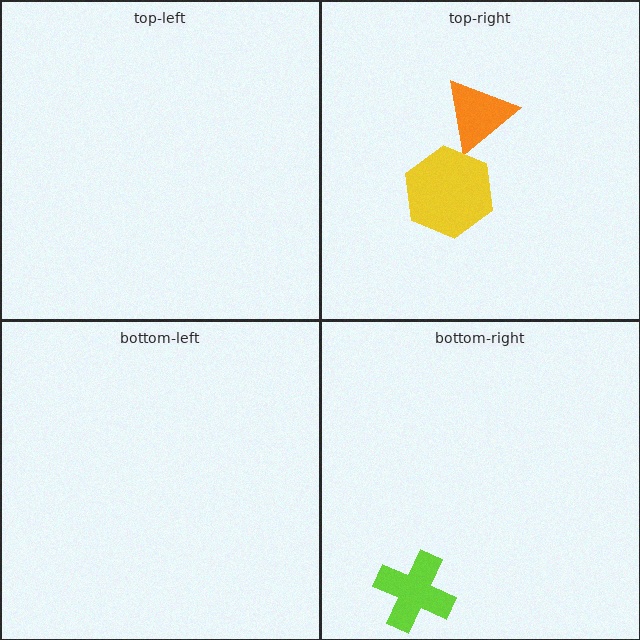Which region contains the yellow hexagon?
The top-right region.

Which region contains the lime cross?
The bottom-right region.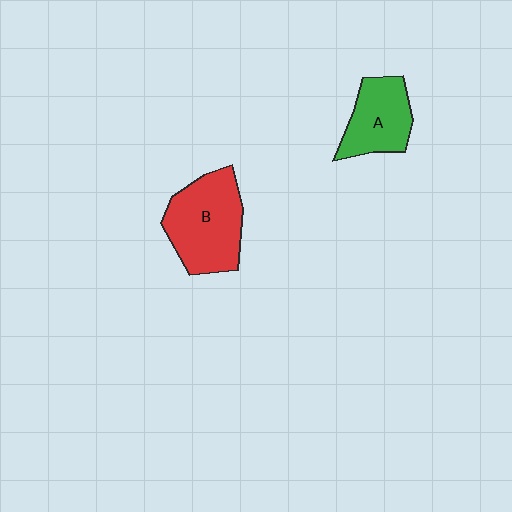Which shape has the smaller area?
Shape A (green).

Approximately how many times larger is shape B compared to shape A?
Approximately 1.4 times.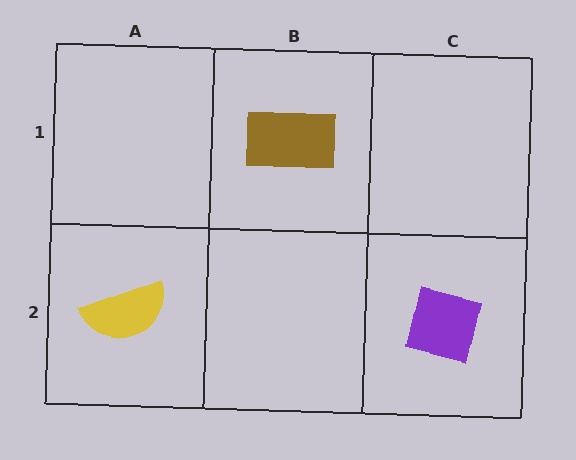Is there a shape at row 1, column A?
No, that cell is empty.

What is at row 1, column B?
A brown rectangle.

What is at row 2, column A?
A yellow semicircle.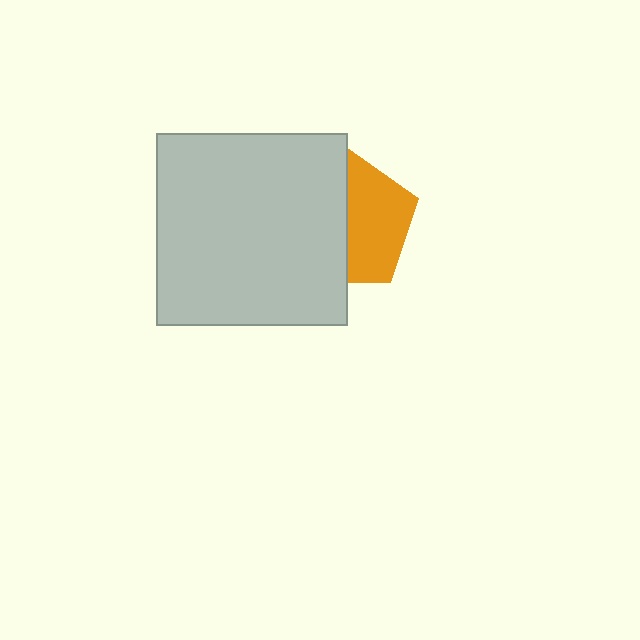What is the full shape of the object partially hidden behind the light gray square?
The partially hidden object is an orange pentagon.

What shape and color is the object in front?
The object in front is a light gray square.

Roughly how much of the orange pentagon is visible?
About half of it is visible (roughly 49%).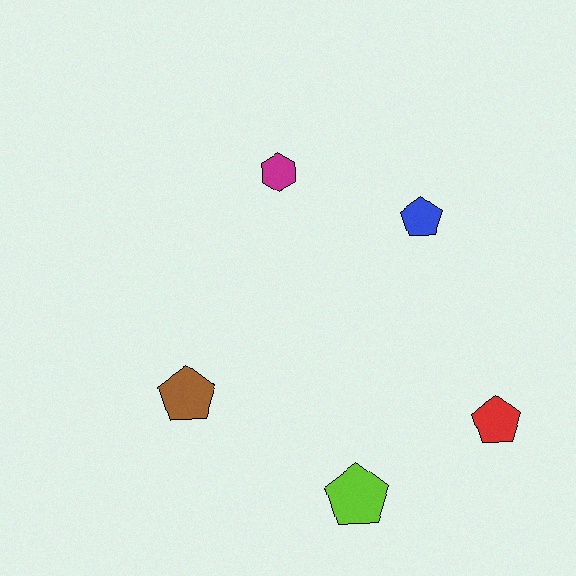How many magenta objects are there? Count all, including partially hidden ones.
There is 1 magenta object.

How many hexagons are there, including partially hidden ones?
There is 1 hexagon.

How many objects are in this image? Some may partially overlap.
There are 5 objects.